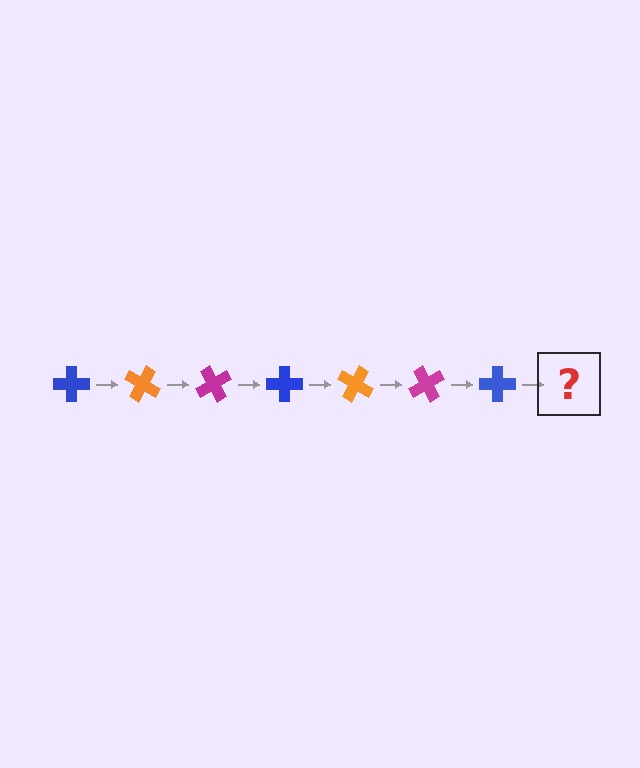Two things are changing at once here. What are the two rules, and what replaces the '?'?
The two rules are that it rotates 30 degrees each step and the color cycles through blue, orange, and magenta. The '?' should be an orange cross, rotated 210 degrees from the start.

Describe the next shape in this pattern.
It should be an orange cross, rotated 210 degrees from the start.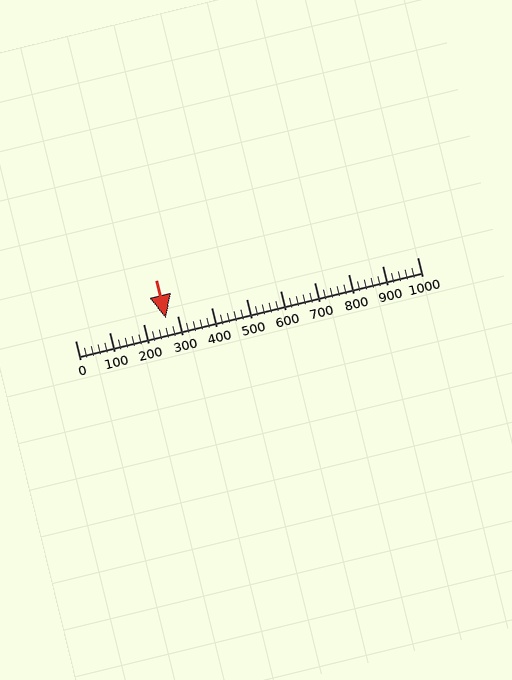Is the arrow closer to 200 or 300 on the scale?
The arrow is closer to 300.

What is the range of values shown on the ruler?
The ruler shows values from 0 to 1000.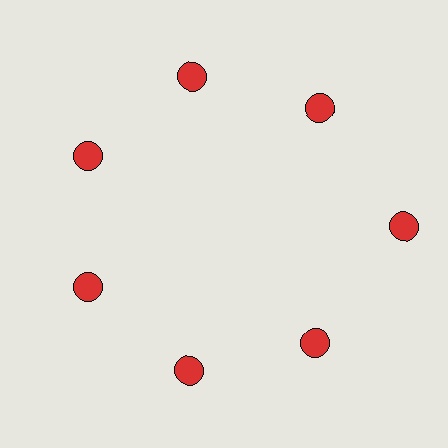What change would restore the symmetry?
The symmetry would be restored by moving it inward, back onto the ring so that all 7 circles sit at equal angles and equal distance from the center.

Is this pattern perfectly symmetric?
No. The 7 red circles are arranged in a ring, but one element near the 3 o'clock position is pushed outward from the center, breaking the 7-fold rotational symmetry.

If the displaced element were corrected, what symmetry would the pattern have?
It would have 7-fold rotational symmetry — the pattern would map onto itself every 51 degrees.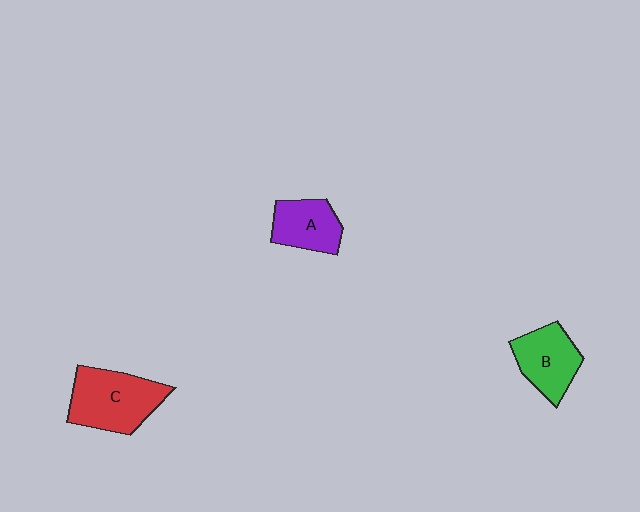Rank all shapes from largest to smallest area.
From largest to smallest: C (red), B (green), A (purple).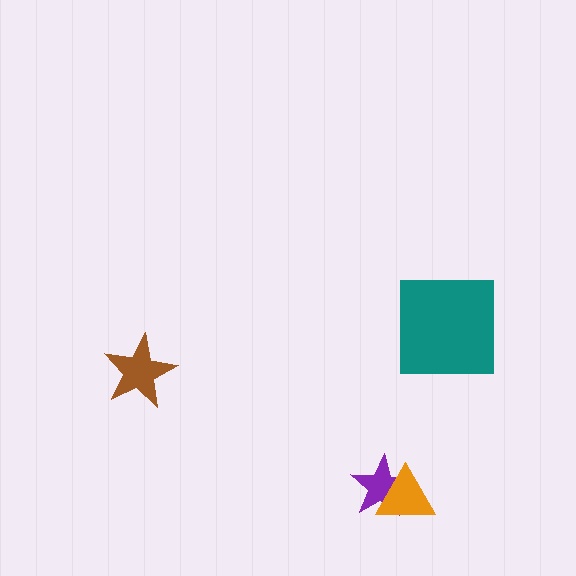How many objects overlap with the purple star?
1 object overlaps with the purple star.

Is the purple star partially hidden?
Yes, it is partially covered by another shape.